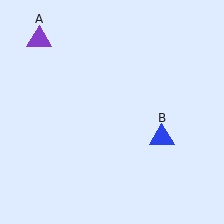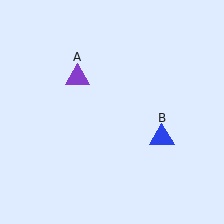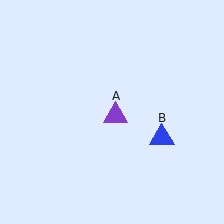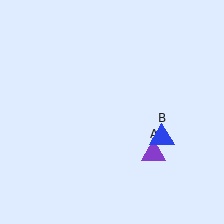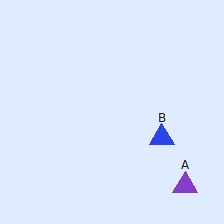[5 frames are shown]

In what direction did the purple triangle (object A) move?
The purple triangle (object A) moved down and to the right.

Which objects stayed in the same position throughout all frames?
Blue triangle (object B) remained stationary.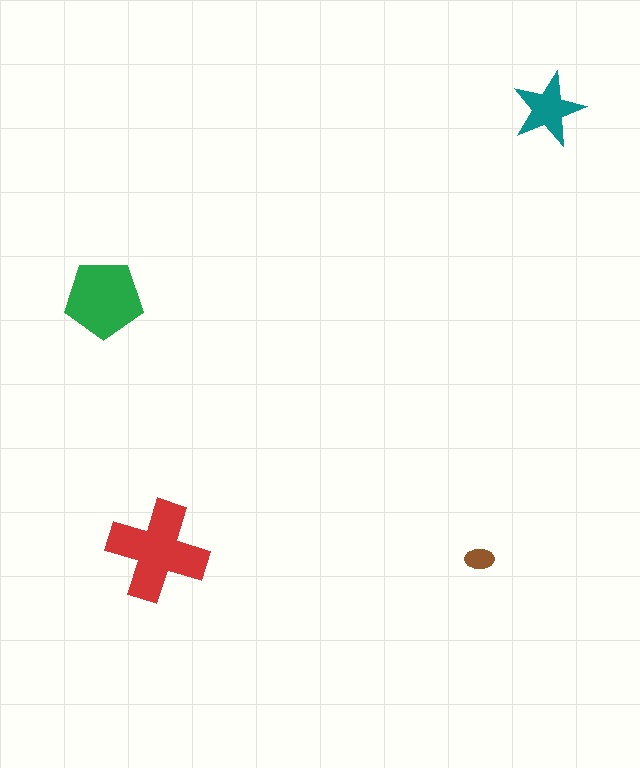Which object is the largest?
The red cross.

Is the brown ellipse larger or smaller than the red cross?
Smaller.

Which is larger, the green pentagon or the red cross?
The red cross.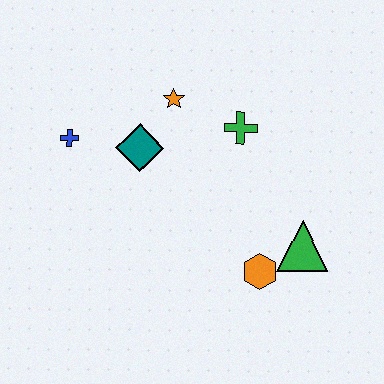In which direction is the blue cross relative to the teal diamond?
The blue cross is to the left of the teal diamond.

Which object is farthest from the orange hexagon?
The blue cross is farthest from the orange hexagon.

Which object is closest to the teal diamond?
The orange star is closest to the teal diamond.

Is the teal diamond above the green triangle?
Yes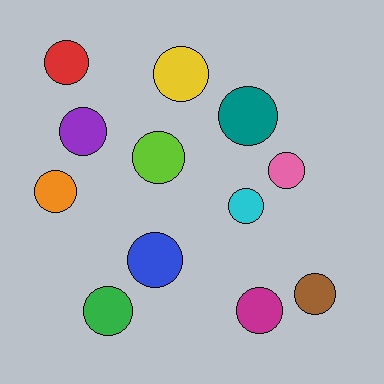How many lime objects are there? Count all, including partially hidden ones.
There is 1 lime object.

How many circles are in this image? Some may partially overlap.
There are 12 circles.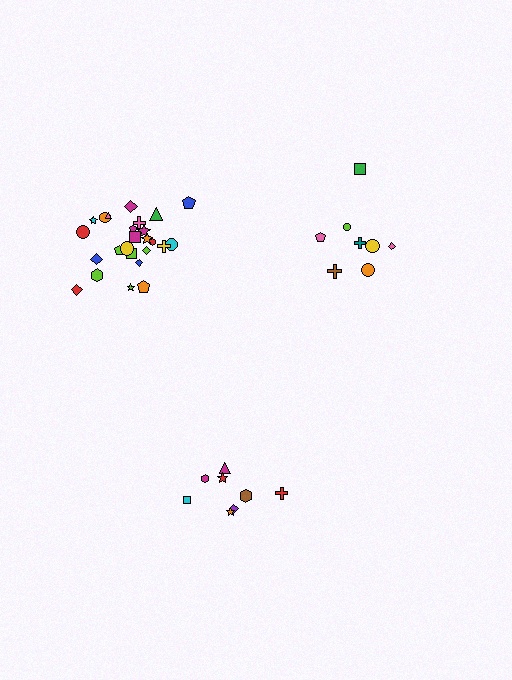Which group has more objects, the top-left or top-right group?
The top-left group.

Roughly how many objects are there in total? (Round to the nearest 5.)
Roughly 40 objects in total.